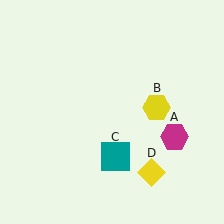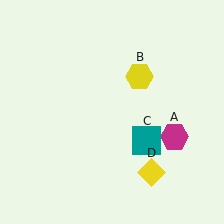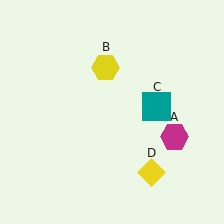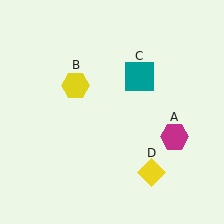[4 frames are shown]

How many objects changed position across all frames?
2 objects changed position: yellow hexagon (object B), teal square (object C).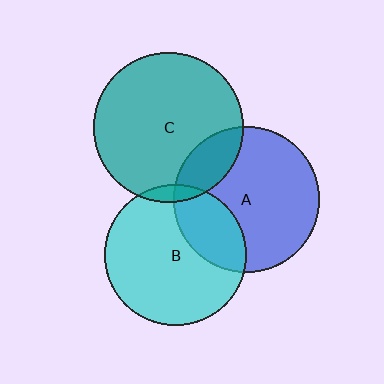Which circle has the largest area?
Circle C (teal).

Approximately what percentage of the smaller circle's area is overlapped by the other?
Approximately 20%.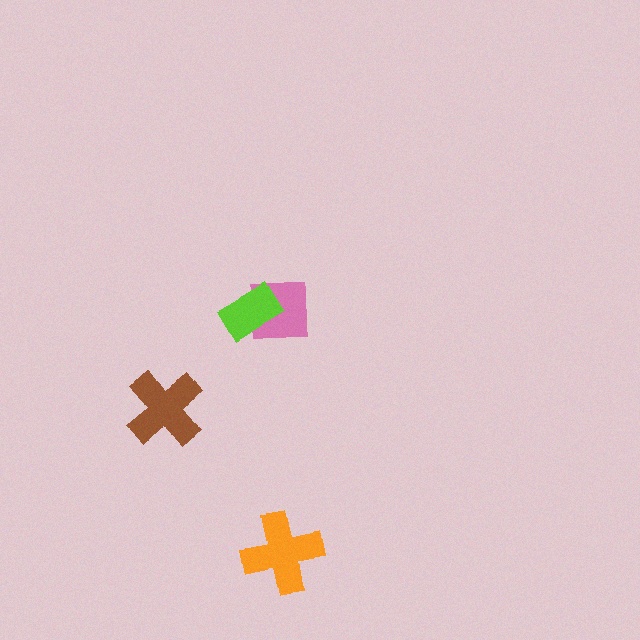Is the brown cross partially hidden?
No, no other shape covers it.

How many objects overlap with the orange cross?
0 objects overlap with the orange cross.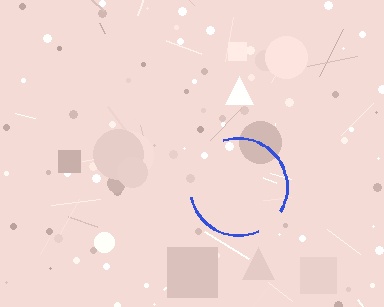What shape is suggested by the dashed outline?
The dashed outline suggests a circle.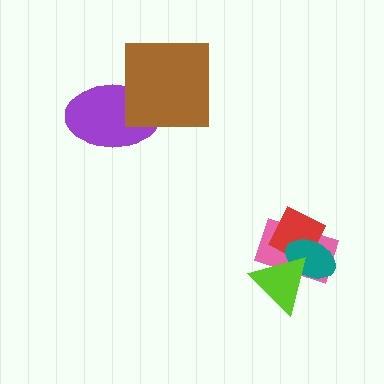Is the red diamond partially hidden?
Yes, it is partially covered by another shape.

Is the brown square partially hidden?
No, no other shape covers it.